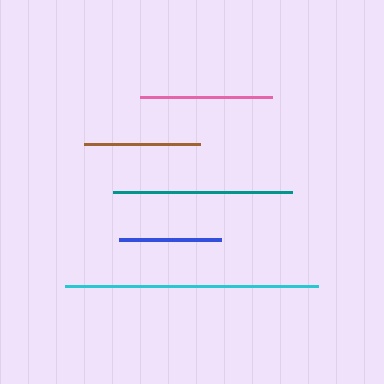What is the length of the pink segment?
The pink segment is approximately 132 pixels long.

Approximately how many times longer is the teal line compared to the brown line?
The teal line is approximately 1.5 times the length of the brown line.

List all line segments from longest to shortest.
From longest to shortest: cyan, teal, pink, brown, blue.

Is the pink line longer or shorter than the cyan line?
The cyan line is longer than the pink line.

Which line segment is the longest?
The cyan line is the longest at approximately 253 pixels.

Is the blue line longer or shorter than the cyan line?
The cyan line is longer than the blue line.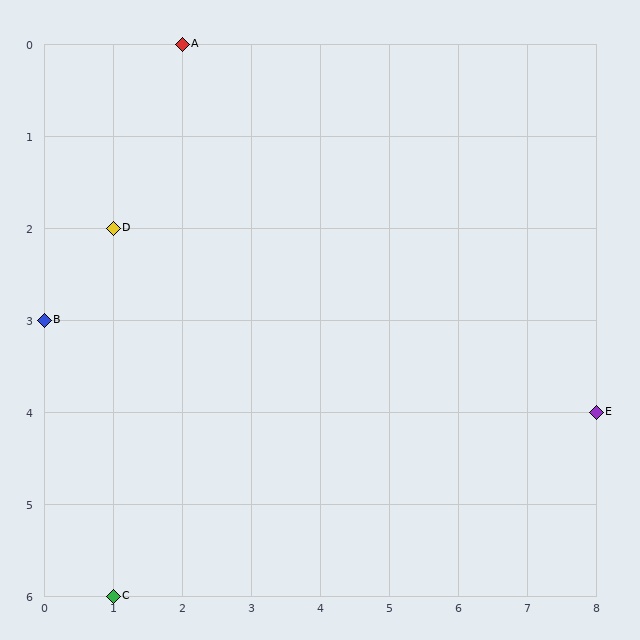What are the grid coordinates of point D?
Point D is at grid coordinates (1, 2).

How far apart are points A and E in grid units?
Points A and E are 6 columns and 4 rows apart (about 7.2 grid units diagonally).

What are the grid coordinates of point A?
Point A is at grid coordinates (2, 0).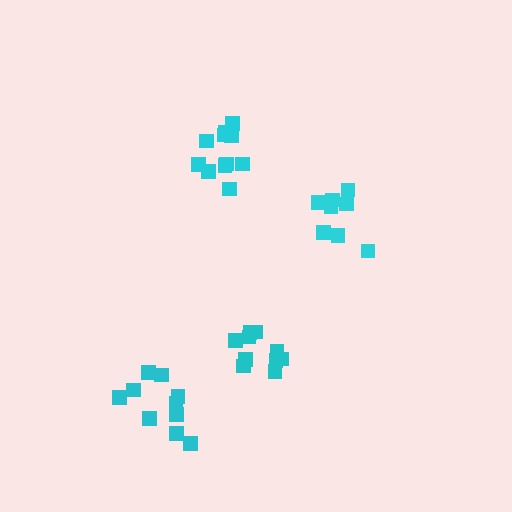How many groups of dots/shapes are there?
There are 4 groups.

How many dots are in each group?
Group 1: 11 dots, Group 2: 10 dots, Group 3: 8 dots, Group 4: 10 dots (39 total).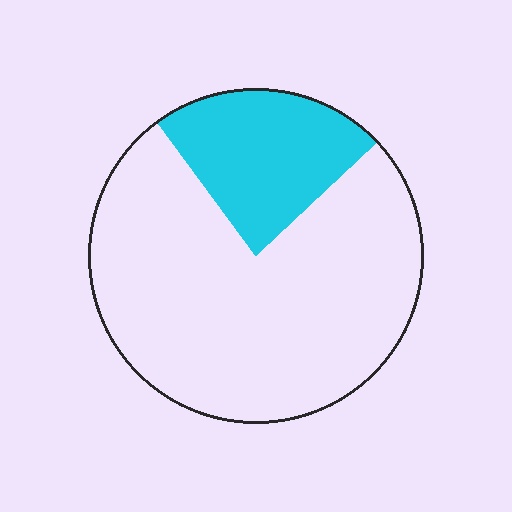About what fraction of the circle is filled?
About one quarter (1/4).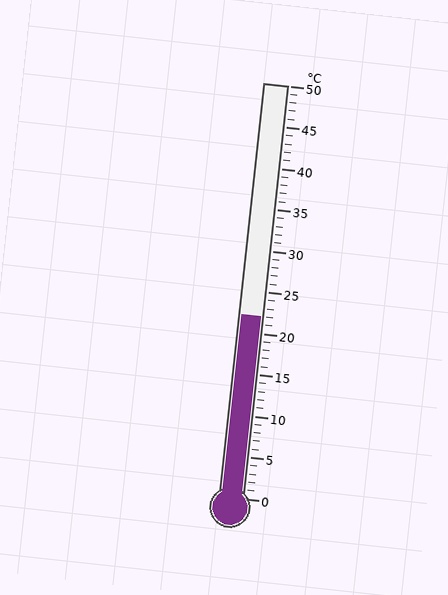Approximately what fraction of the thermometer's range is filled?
The thermometer is filled to approximately 45% of its range.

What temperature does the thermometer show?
The thermometer shows approximately 22°C.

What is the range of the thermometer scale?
The thermometer scale ranges from 0°C to 50°C.